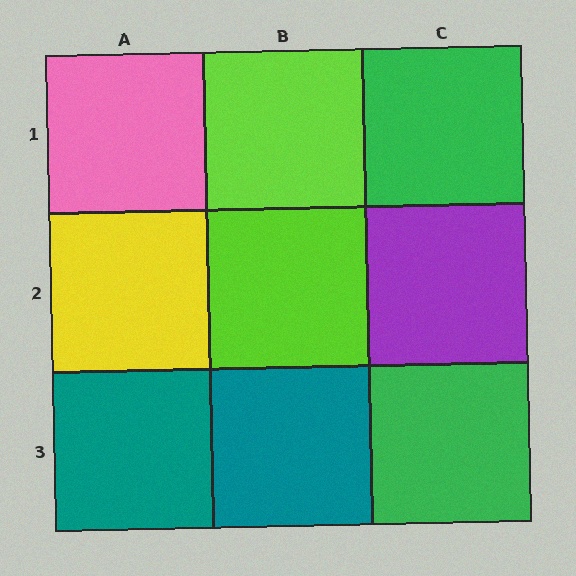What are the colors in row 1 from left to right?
Pink, lime, green.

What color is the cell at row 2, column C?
Purple.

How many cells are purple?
1 cell is purple.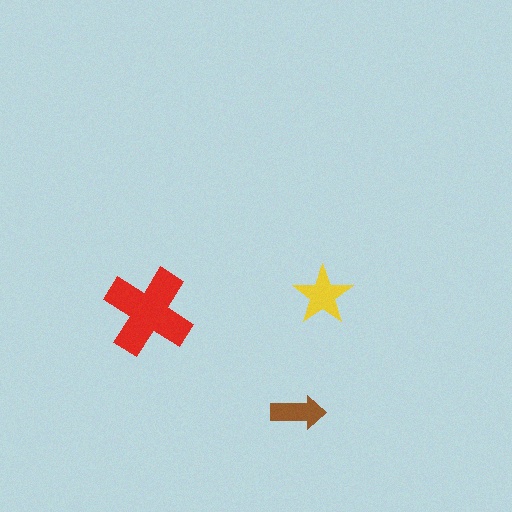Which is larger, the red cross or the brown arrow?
The red cross.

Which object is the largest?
The red cross.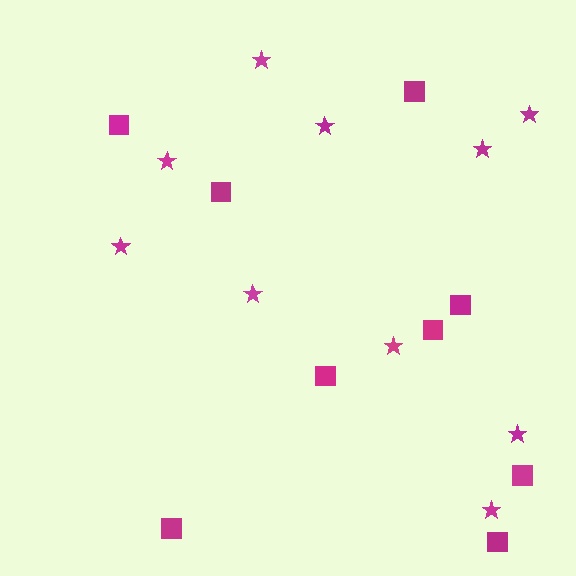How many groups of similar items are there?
There are 2 groups: one group of squares (9) and one group of stars (10).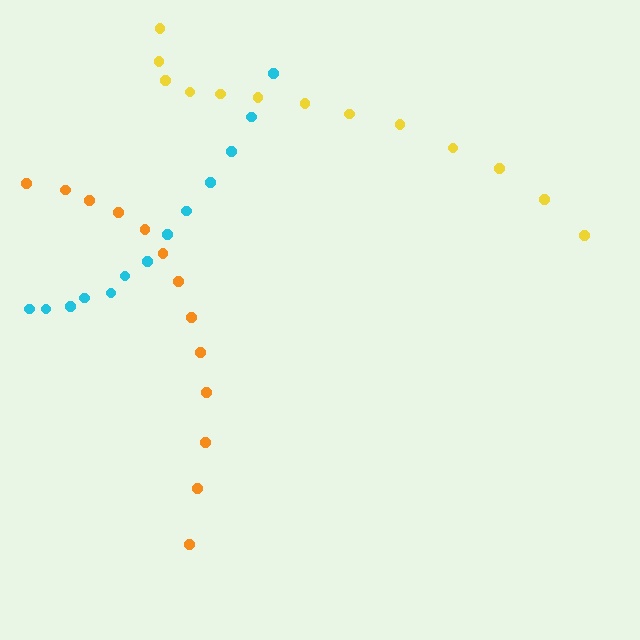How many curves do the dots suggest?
There are 3 distinct paths.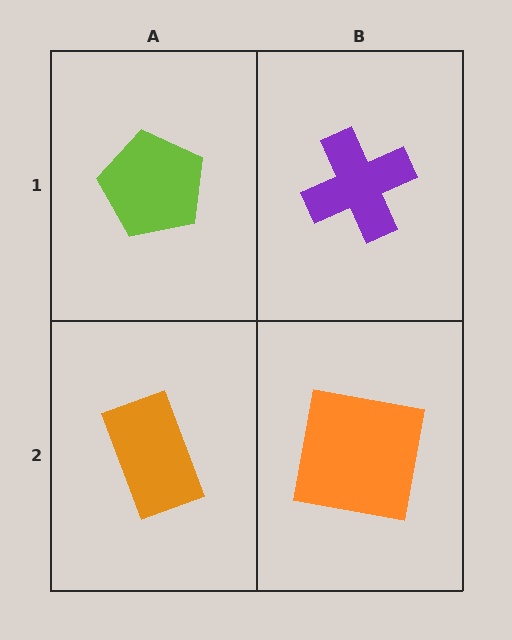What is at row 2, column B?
An orange square.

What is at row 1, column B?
A purple cross.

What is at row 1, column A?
A lime pentagon.